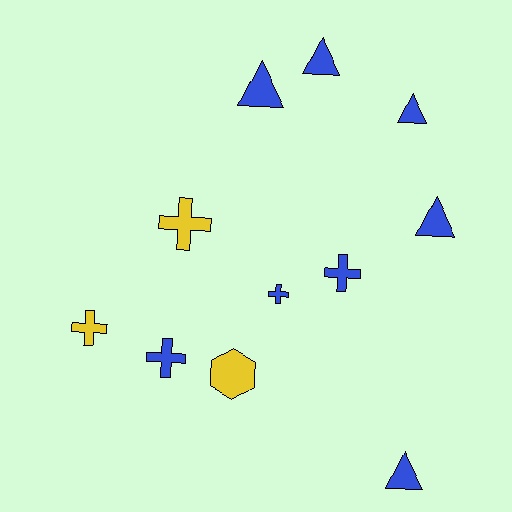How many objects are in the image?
There are 11 objects.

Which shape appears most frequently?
Cross, with 5 objects.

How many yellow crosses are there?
There are 2 yellow crosses.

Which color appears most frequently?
Blue, with 8 objects.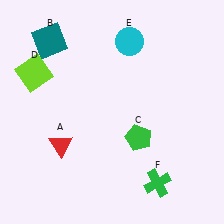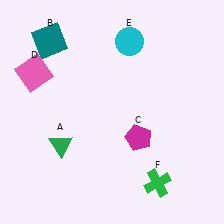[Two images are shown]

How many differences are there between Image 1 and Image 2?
There are 3 differences between the two images.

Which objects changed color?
A changed from red to green. C changed from green to magenta. D changed from lime to pink.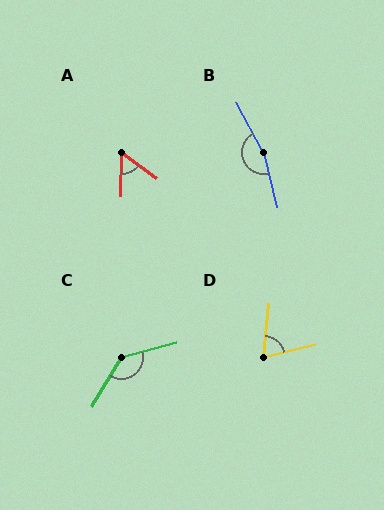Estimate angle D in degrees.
Approximately 70 degrees.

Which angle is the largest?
B, at approximately 166 degrees.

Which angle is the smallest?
A, at approximately 55 degrees.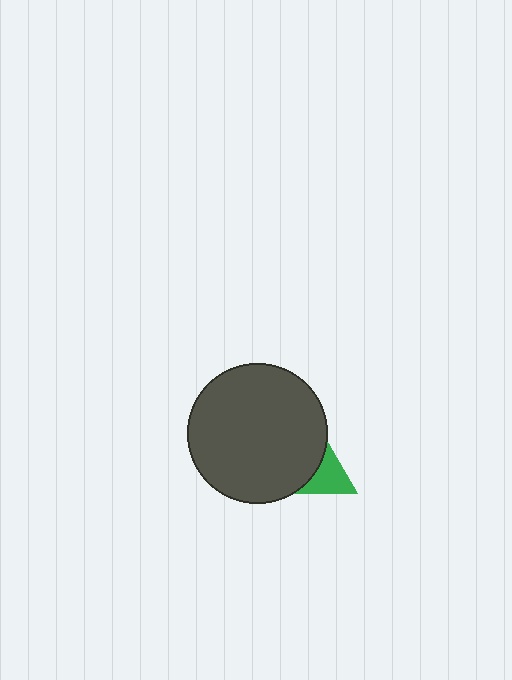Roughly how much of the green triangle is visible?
A small part of it is visible (roughly 31%).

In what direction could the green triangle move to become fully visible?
The green triangle could move right. That would shift it out from behind the dark gray circle entirely.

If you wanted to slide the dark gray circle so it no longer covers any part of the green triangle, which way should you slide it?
Slide it left — that is the most direct way to separate the two shapes.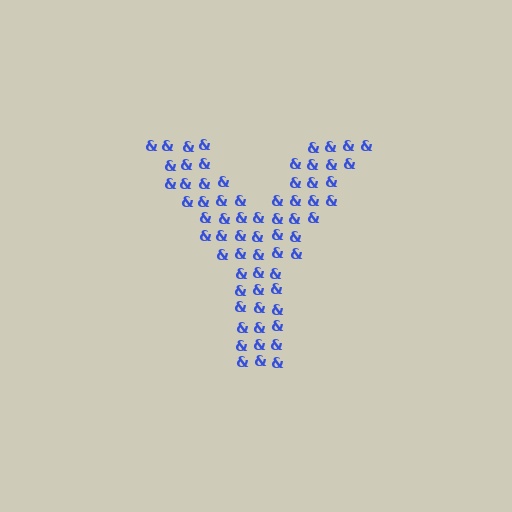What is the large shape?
The large shape is the letter Y.